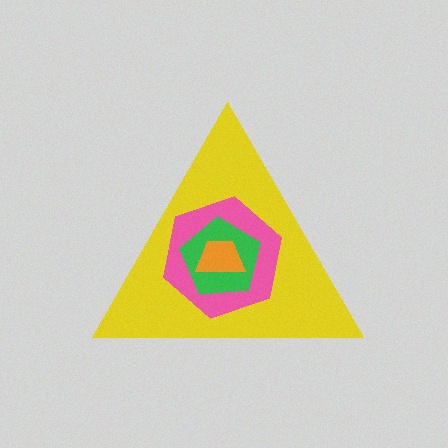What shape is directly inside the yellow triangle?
The pink hexagon.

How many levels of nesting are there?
4.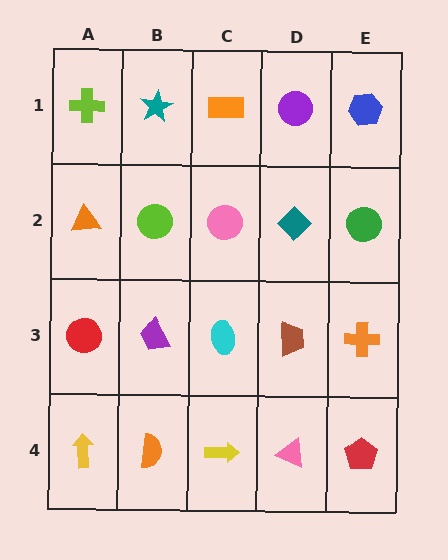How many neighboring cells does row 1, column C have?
3.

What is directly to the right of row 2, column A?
A lime circle.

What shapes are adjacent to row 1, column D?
A teal diamond (row 2, column D), an orange rectangle (row 1, column C), a blue hexagon (row 1, column E).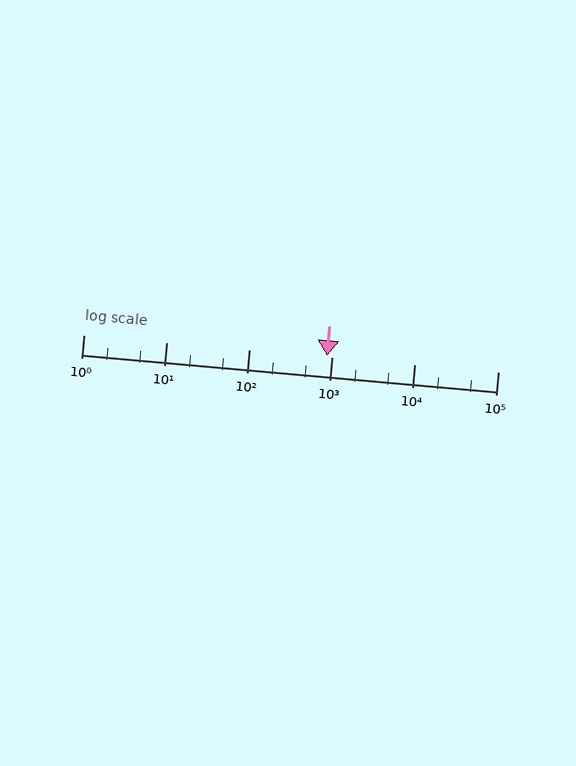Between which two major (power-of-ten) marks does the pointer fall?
The pointer is between 100 and 1000.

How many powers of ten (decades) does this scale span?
The scale spans 5 decades, from 1 to 100000.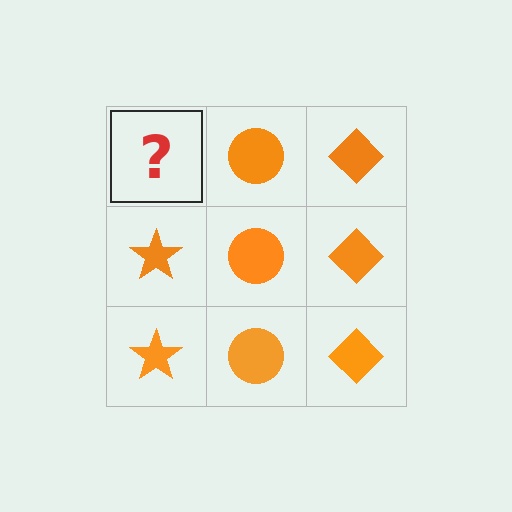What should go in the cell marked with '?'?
The missing cell should contain an orange star.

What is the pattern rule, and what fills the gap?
The rule is that each column has a consistent shape. The gap should be filled with an orange star.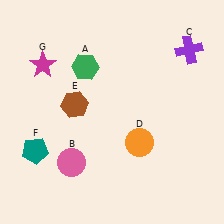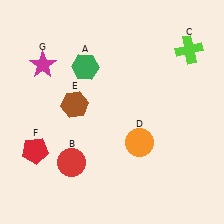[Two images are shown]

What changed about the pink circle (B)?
In Image 1, B is pink. In Image 2, it changed to red.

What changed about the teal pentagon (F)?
In Image 1, F is teal. In Image 2, it changed to red.